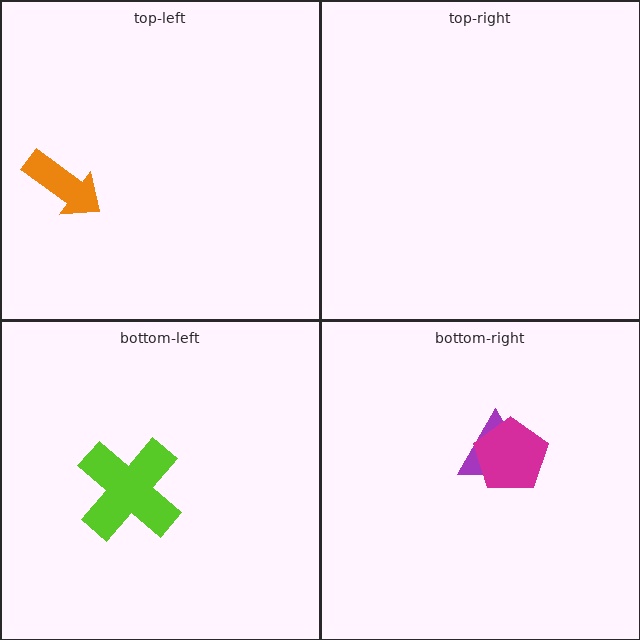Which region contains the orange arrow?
The top-left region.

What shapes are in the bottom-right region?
The purple triangle, the magenta pentagon.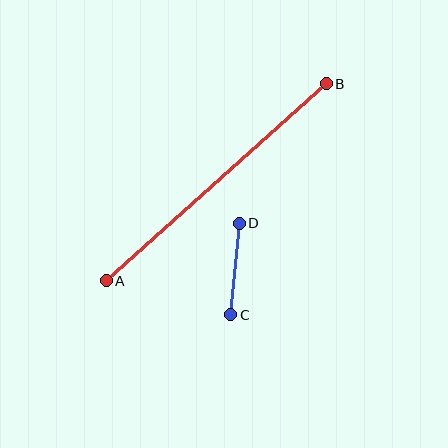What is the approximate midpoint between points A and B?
The midpoint is at approximately (216, 182) pixels.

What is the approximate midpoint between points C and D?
The midpoint is at approximately (235, 269) pixels.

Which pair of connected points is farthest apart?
Points A and B are farthest apart.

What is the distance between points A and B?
The distance is approximately 296 pixels.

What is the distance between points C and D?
The distance is approximately 92 pixels.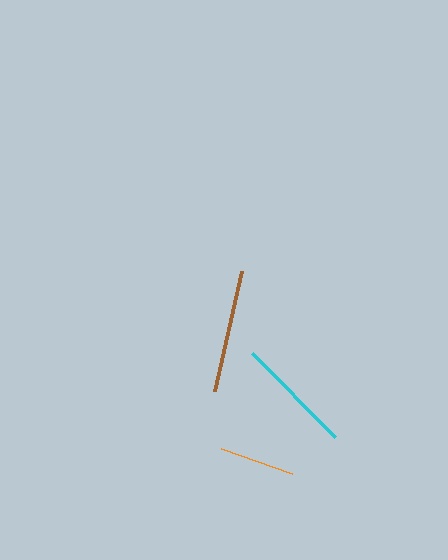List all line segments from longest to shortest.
From longest to shortest: brown, cyan, orange.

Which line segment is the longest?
The brown line is the longest at approximately 123 pixels.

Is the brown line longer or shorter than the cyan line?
The brown line is longer than the cyan line.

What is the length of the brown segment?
The brown segment is approximately 123 pixels long.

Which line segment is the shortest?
The orange line is the shortest at approximately 76 pixels.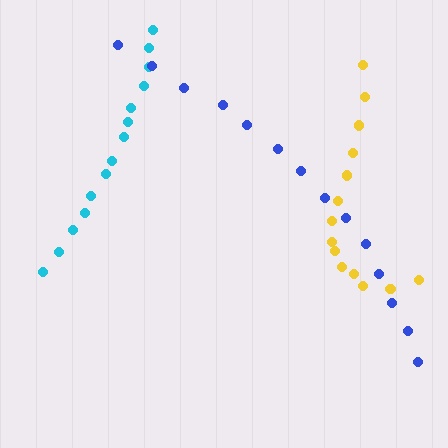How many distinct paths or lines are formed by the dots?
There are 3 distinct paths.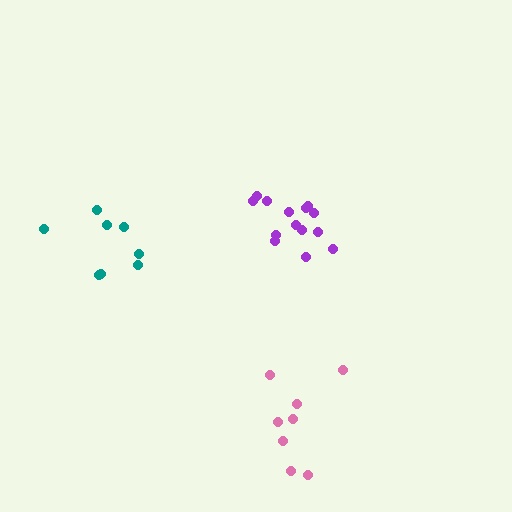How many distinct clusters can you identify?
There are 3 distinct clusters.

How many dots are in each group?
Group 1: 14 dots, Group 2: 8 dots, Group 3: 8 dots (30 total).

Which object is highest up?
The purple cluster is topmost.